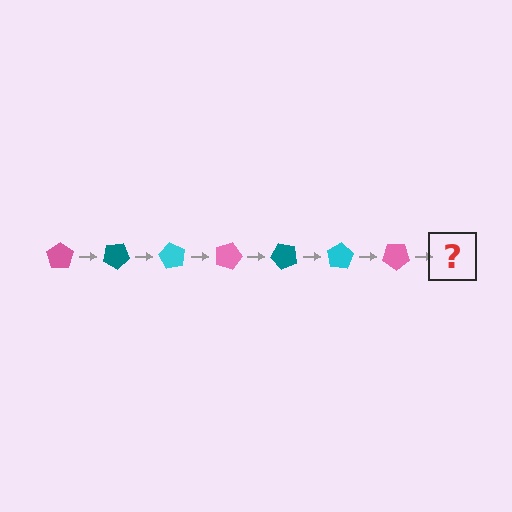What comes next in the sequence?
The next element should be a teal pentagon, rotated 210 degrees from the start.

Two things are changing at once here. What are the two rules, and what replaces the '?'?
The two rules are that it rotates 30 degrees each step and the color cycles through pink, teal, and cyan. The '?' should be a teal pentagon, rotated 210 degrees from the start.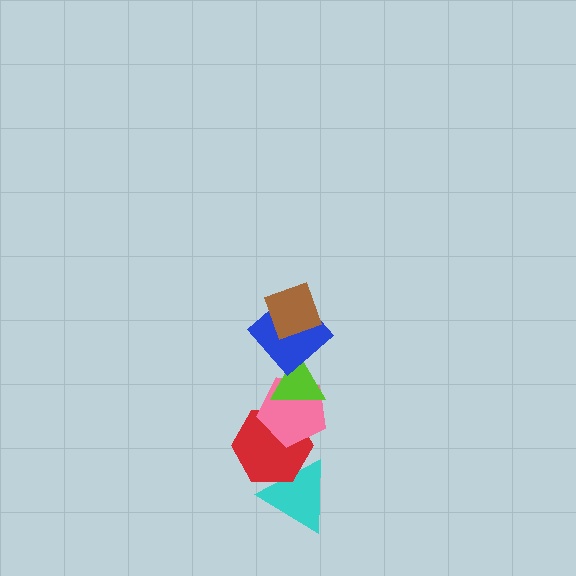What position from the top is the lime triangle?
The lime triangle is 3rd from the top.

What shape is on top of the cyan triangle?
The red hexagon is on top of the cyan triangle.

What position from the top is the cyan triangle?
The cyan triangle is 6th from the top.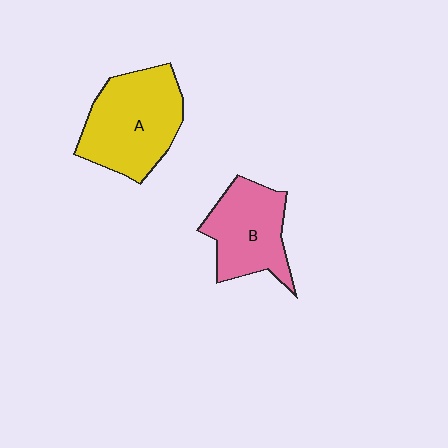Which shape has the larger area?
Shape A (yellow).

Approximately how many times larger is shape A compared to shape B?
Approximately 1.3 times.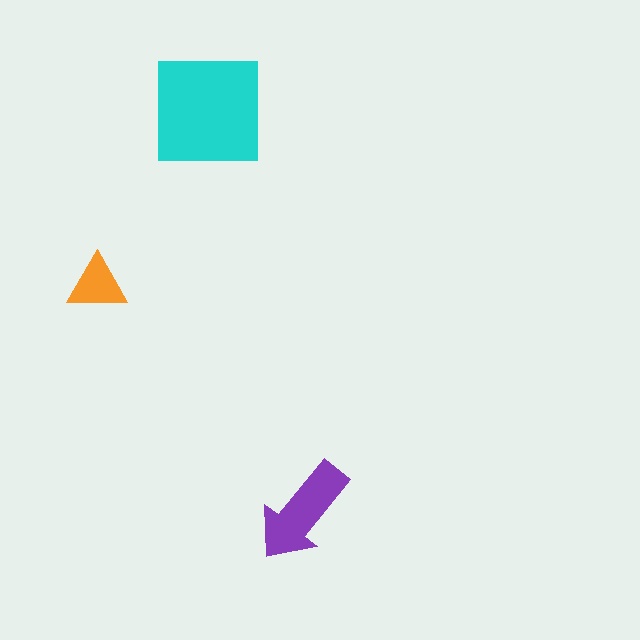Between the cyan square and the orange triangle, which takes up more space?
The cyan square.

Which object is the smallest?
The orange triangle.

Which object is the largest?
The cyan square.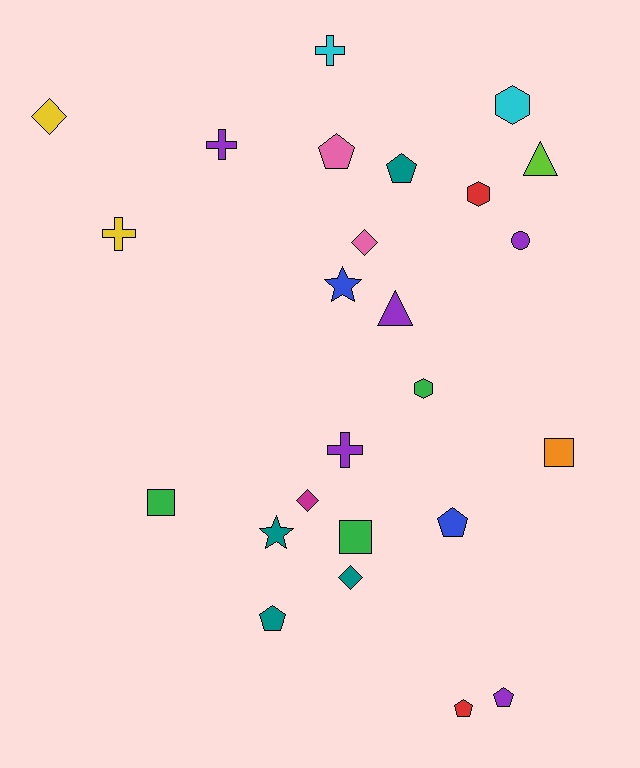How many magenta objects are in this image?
There is 1 magenta object.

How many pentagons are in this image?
There are 6 pentagons.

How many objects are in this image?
There are 25 objects.